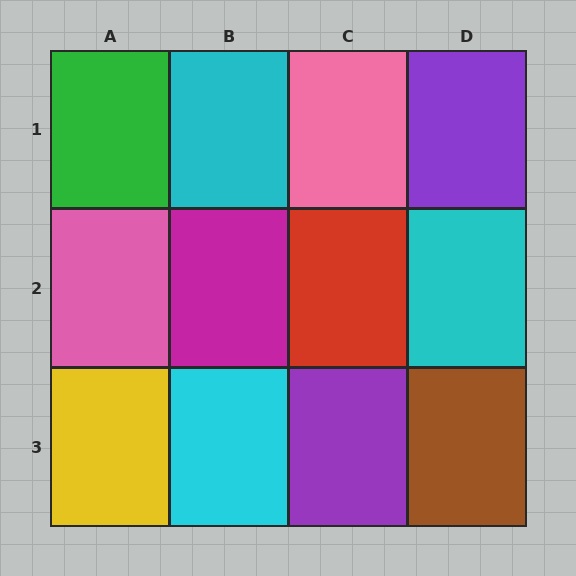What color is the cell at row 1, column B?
Cyan.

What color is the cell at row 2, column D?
Cyan.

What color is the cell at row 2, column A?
Pink.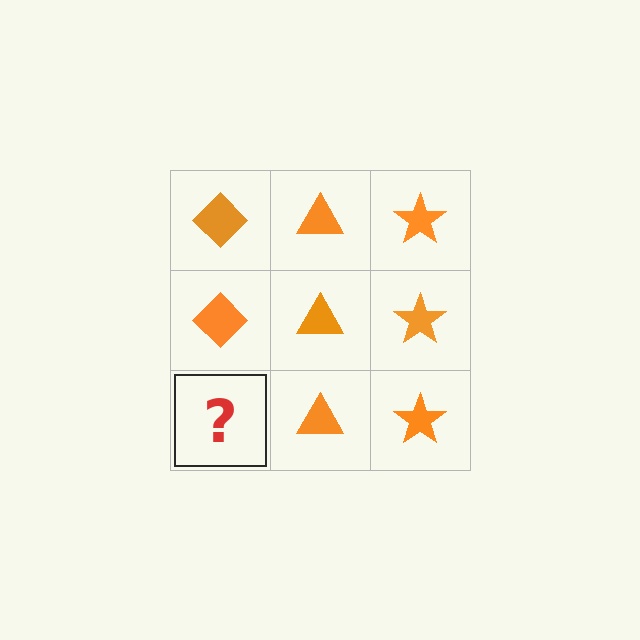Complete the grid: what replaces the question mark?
The question mark should be replaced with an orange diamond.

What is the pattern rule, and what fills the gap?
The rule is that each column has a consistent shape. The gap should be filled with an orange diamond.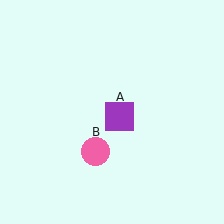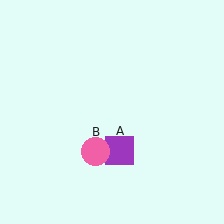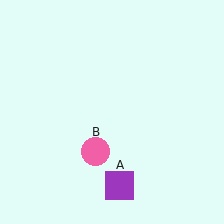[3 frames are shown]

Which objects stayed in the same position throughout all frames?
Pink circle (object B) remained stationary.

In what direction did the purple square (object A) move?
The purple square (object A) moved down.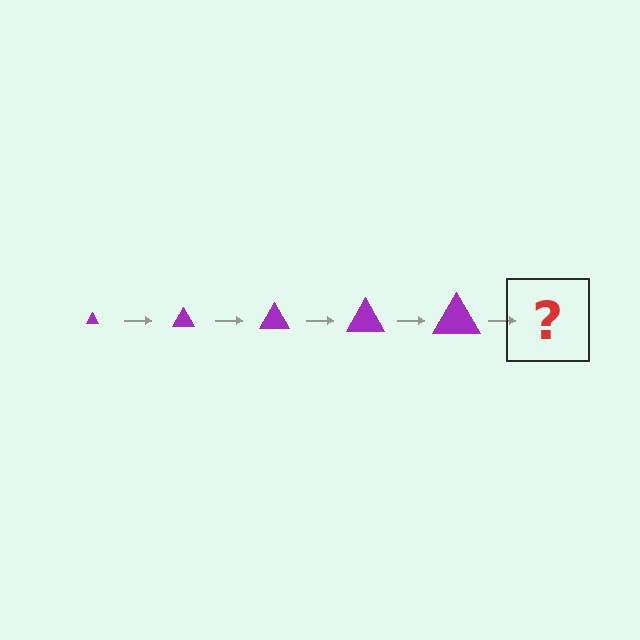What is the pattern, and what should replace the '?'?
The pattern is that the triangle gets progressively larger each step. The '?' should be a purple triangle, larger than the previous one.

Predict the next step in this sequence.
The next step is a purple triangle, larger than the previous one.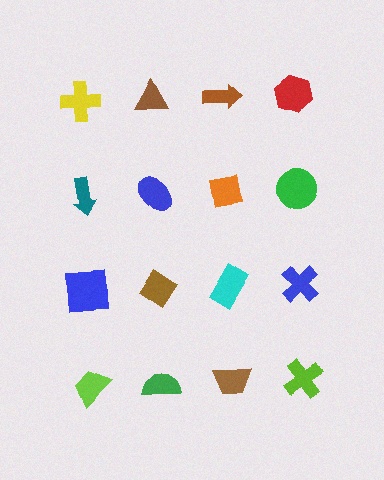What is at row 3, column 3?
A cyan rectangle.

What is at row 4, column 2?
A green semicircle.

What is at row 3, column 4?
A blue cross.